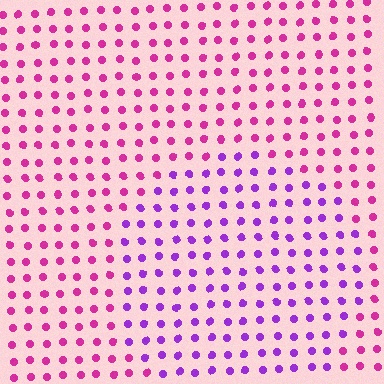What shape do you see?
I see a circle.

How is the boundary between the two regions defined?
The boundary is defined purely by a slight shift in hue (about 40 degrees). Spacing, size, and orientation are identical on both sides.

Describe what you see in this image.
The image is filled with small magenta elements in a uniform arrangement. A circle-shaped region is visible where the elements are tinted to a slightly different hue, forming a subtle color boundary.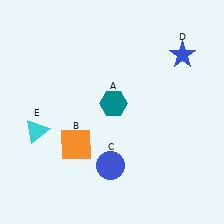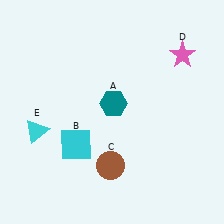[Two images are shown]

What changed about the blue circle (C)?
In Image 1, C is blue. In Image 2, it changed to brown.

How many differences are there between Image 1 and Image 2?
There are 3 differences between the two images.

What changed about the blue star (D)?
In Image 1, D is blue. In Image 2, it changed to pink.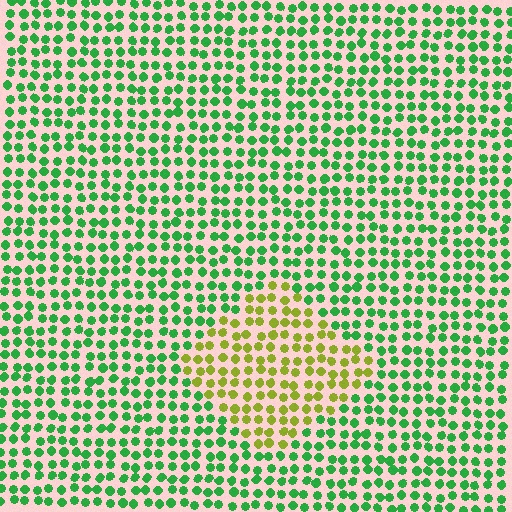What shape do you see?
I see a diamond.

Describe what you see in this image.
The image is filled with small green elements in a uniform arrangement. A diamond-shaped region is visible where the elements are tinted to a slightly different hue, forming a subtle color boundary.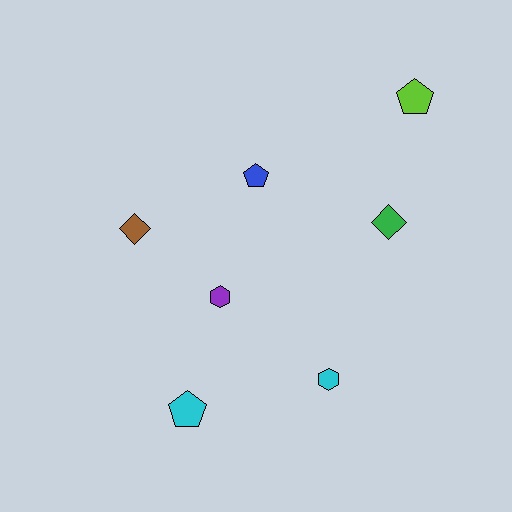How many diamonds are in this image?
There are 2 diamonds.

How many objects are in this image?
There are 7 objects.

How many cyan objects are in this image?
There are 2 cyan objects.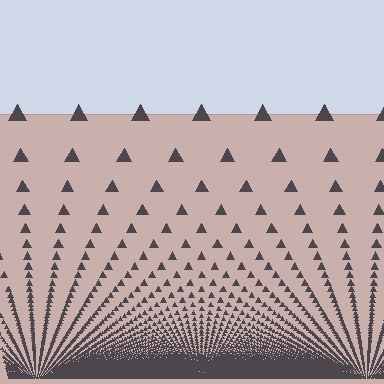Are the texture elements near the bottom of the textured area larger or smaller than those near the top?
Smaller. The gradient is inverted — elements near the bottom are smaller and denser.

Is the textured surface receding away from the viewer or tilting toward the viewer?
The surface appears to tilt toward the viewer. Texture elements get larger and sparser toward the top.